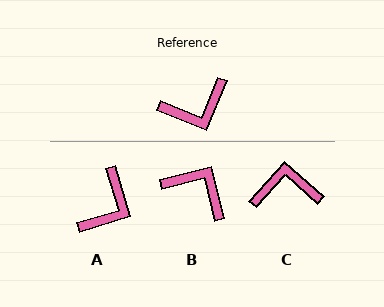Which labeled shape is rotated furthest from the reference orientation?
C, about 161 degrees away.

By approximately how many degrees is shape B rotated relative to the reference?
Approximately 126 degrees counter-clockwise.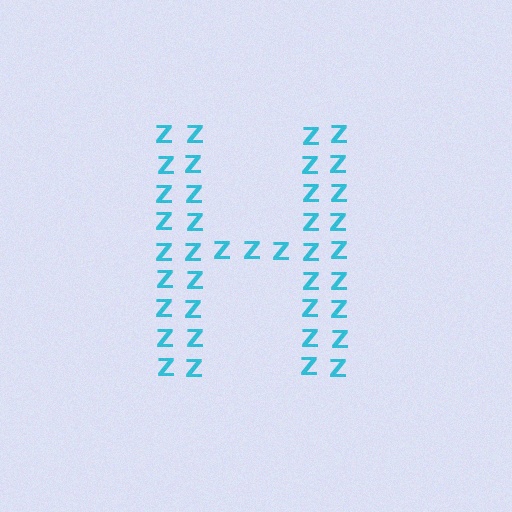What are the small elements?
The small elements are letter Z's.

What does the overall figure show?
The overall figure shows the letter H.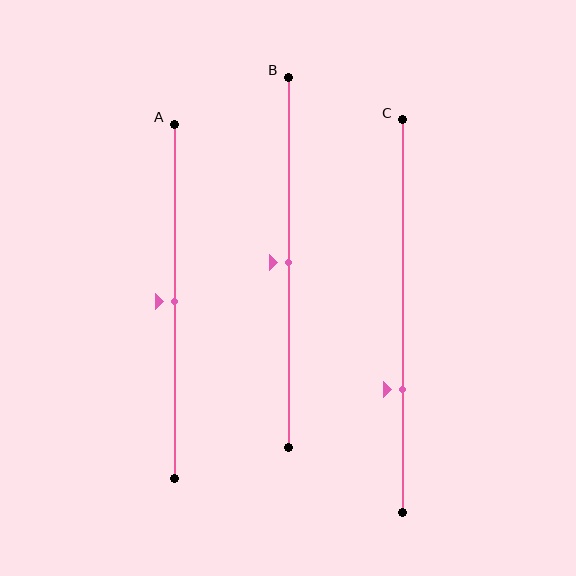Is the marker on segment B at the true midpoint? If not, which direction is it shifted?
Yes, the marker on segment B is at the true midpoint.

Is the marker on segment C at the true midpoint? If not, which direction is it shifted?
No, the marker on segment C is shifted downward by about 19% of the segment length.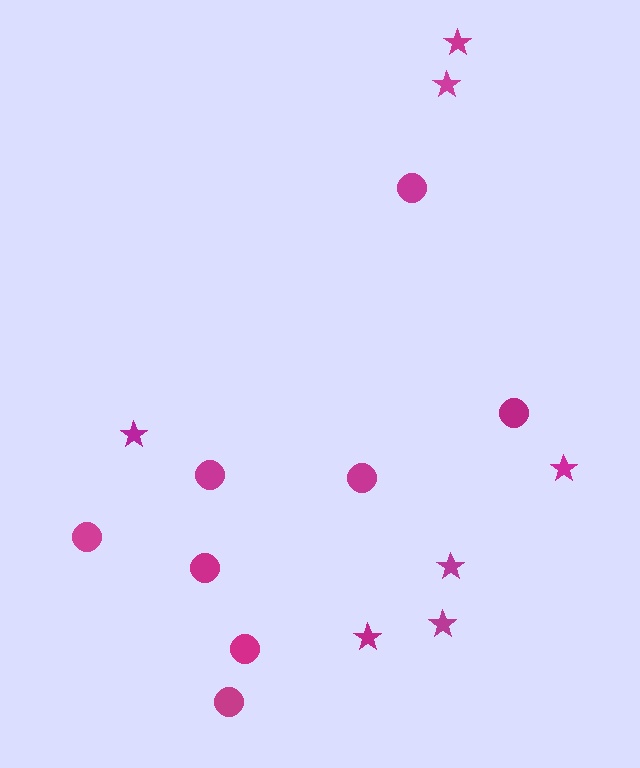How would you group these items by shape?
There are 2 groups: one group of circles (8) and one group of stars (7).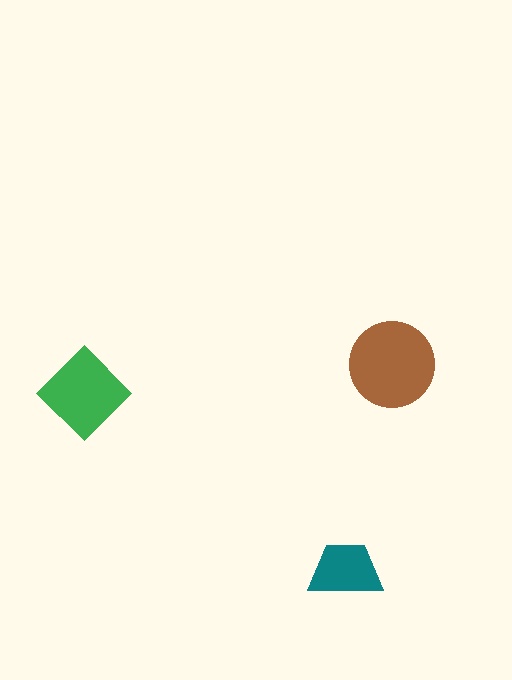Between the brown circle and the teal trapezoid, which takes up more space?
The brown circle.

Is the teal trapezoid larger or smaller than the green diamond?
Smaller.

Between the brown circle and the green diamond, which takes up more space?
The brown circle.